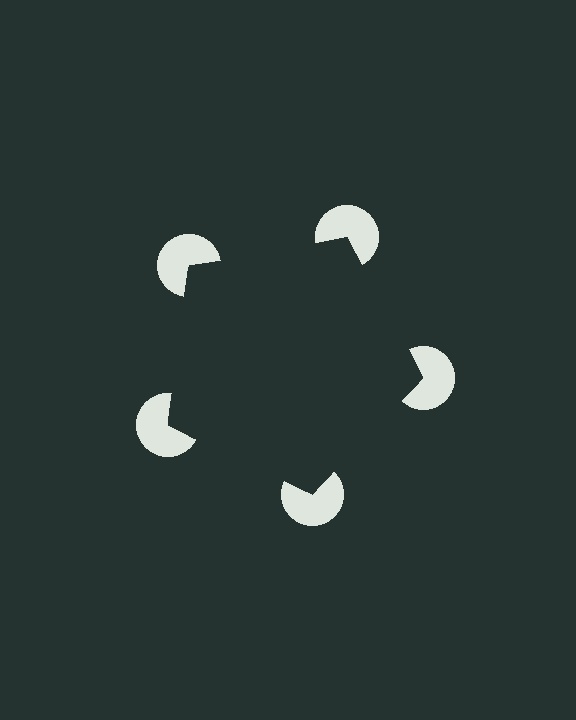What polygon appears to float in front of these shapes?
An illusory pentagon — its edges are inferred from the aligned wedge cuts in the pac-man discs, not physically drawn.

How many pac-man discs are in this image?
There are 5 — one at each vertex of the illusory pentagon.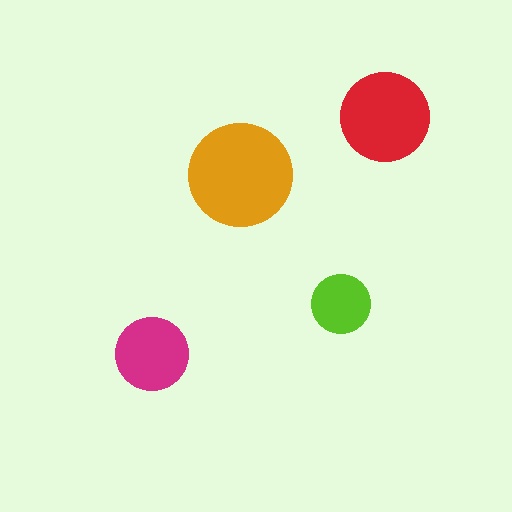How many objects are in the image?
There are 4 objects in the image.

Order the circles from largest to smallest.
the orange one, the red one, the magenta one, the lime one.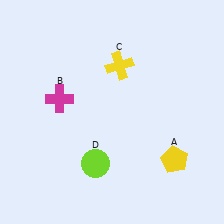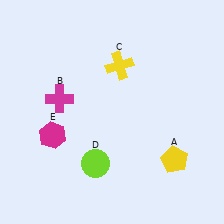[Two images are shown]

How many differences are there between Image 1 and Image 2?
There is 1 difference between the two images.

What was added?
A magenta hexagon (E) was added in Image 2.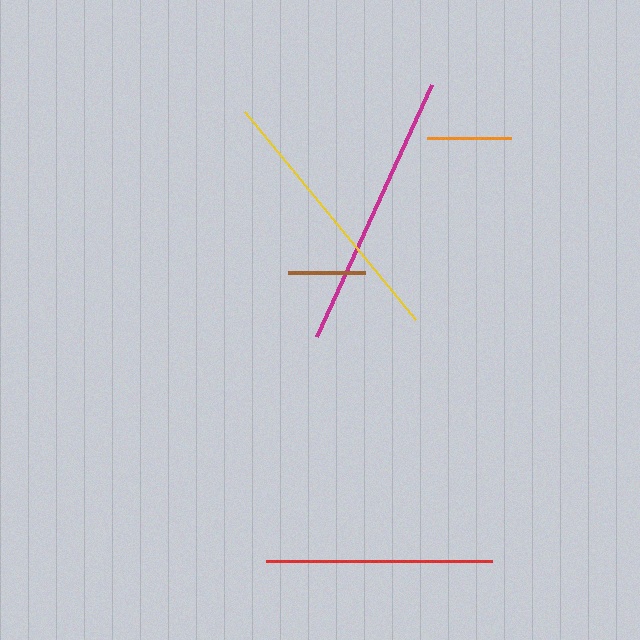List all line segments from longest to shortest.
From longest to shortest: magenta, yellow, red, orange, brown.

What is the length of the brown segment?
The brown segment is approximately 77 pixels long.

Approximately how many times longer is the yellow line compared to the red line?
The yellow line is approximately 1.2 times the length of the red line.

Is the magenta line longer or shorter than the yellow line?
The magenta line is longer than the yellow line.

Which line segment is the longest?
The magenta line is the longest at approximately 277 pixels.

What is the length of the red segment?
The red segment is approximately 227 pixels long.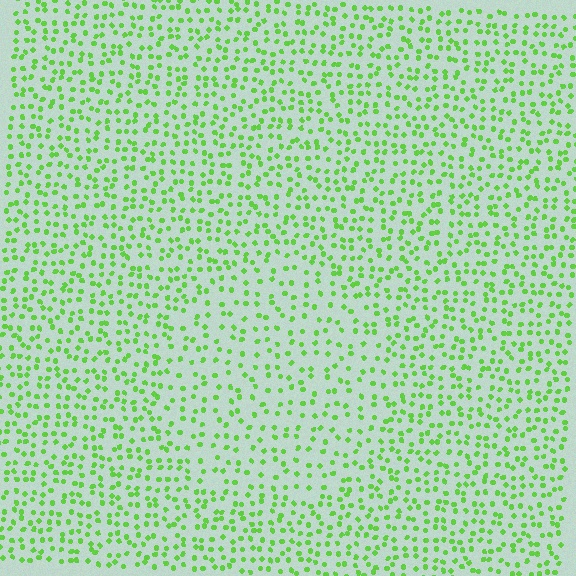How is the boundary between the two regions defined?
The boundary is defined by a change in element density (approximately 1.6x ratio). All elements are the same color, size, and shape.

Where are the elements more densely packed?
The elements are more densely packed outside the circle boundary.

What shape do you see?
I see a circle.